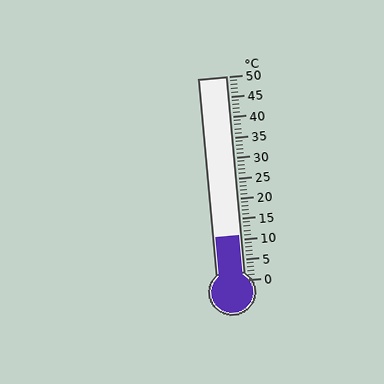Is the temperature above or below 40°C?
The temperature is below 40°C.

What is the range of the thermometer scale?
The thermometer scale ranges from 0°C to 50°C.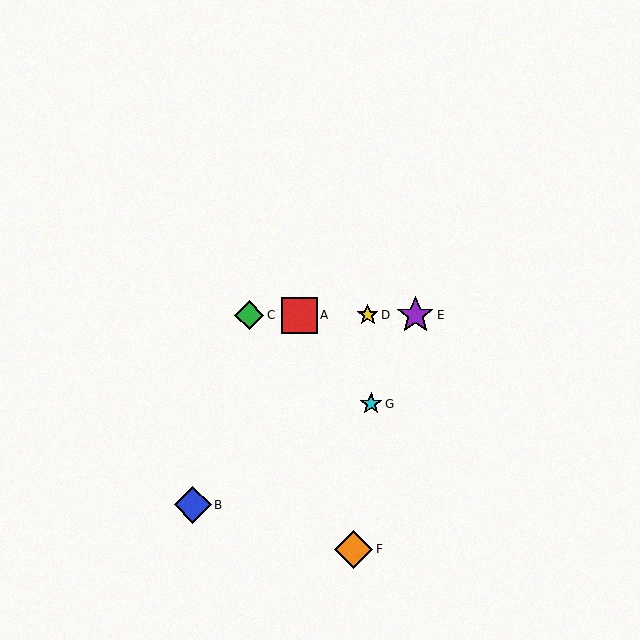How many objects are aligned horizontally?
4 objects (A, C, D, E) are aligned horizontally.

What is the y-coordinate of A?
Object A is at y≈315.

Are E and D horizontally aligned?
Yes, both are at y≈315.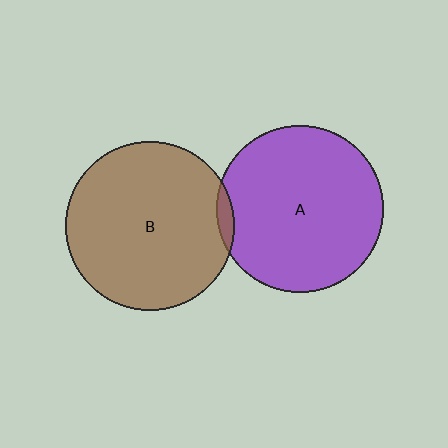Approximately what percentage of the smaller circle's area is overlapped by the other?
Approximately 5%.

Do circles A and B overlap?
Yes.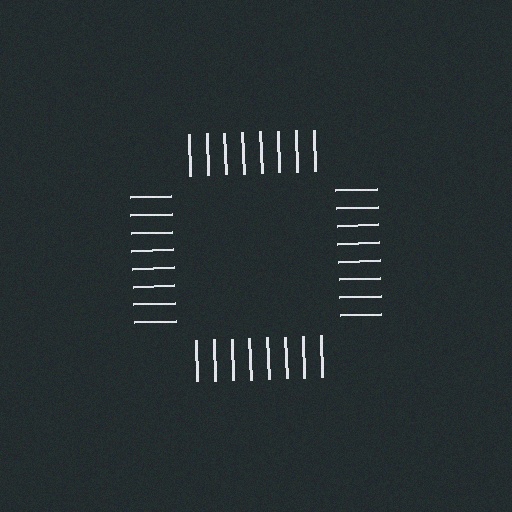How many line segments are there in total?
32 — 8 along each of the 4 edges.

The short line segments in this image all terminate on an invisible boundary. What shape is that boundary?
An illusory square — the line segments terminate on its edges but no continuous stroke is drawn.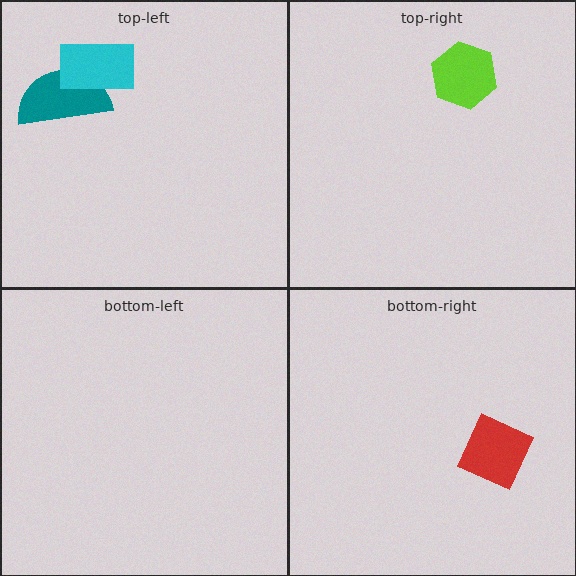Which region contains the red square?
The bottom-right region.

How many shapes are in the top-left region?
2.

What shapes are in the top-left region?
The teal semicircle, the cyan rectangle.